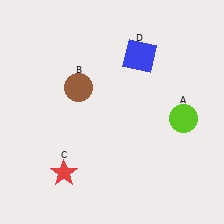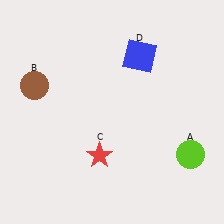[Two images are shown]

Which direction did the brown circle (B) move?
The brown circle (B) moved left.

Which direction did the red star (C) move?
The red star (C) moved right.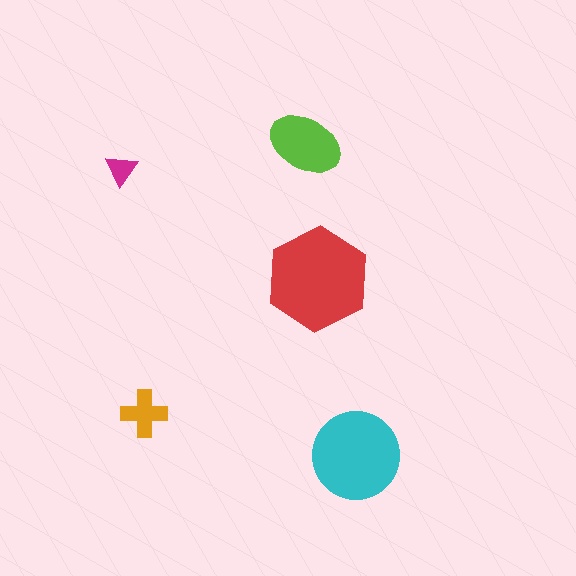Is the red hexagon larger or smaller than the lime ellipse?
Larger.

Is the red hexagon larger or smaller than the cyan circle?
Larger.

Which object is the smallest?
The magenta triangle.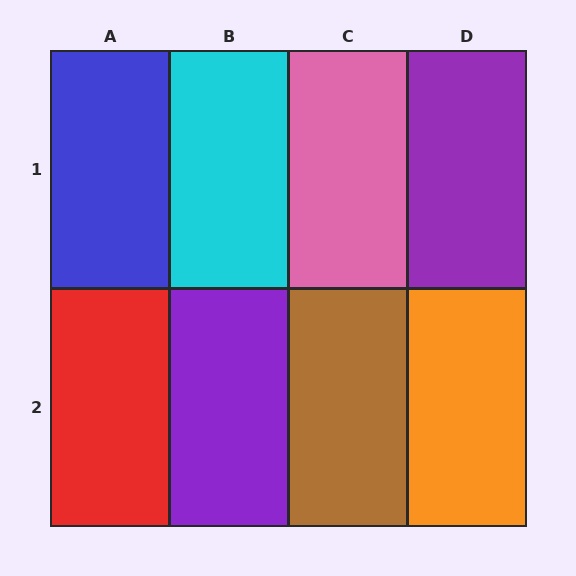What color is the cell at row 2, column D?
Orange.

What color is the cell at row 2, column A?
Red.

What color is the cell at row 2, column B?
Purple.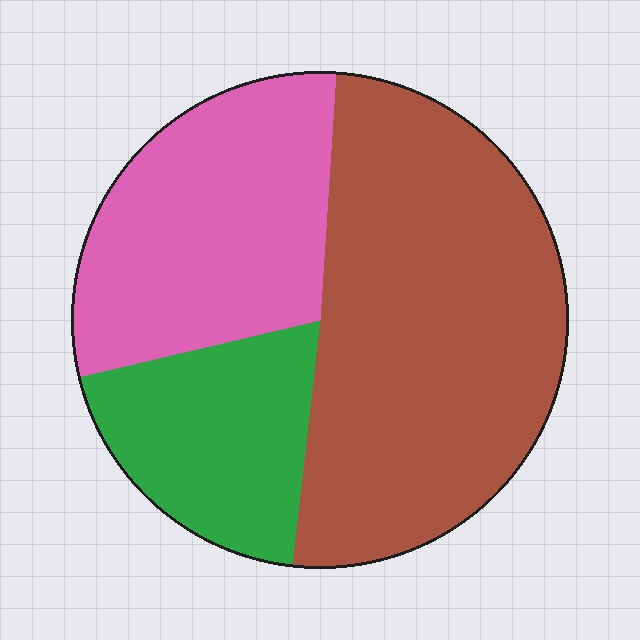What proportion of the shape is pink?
Pink takes up between a sixth and a third of the shape.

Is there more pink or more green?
Pink.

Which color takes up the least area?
Green, at roughly 20%.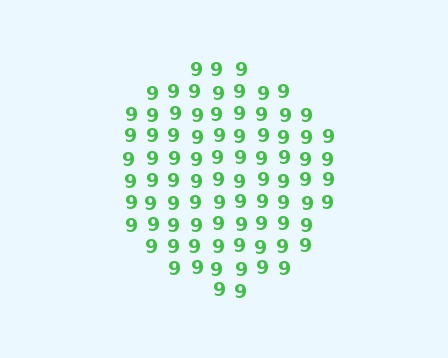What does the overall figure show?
The overall figure shows a circle.